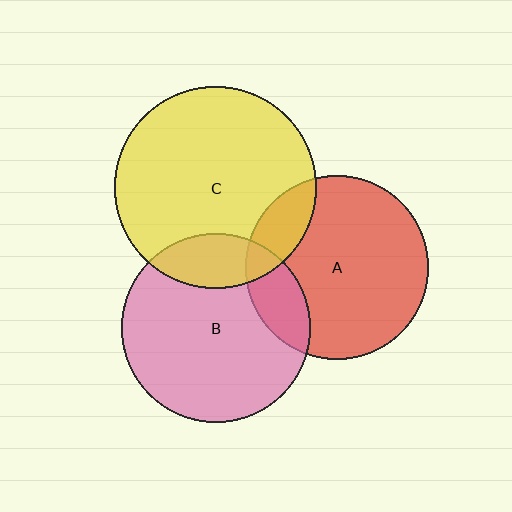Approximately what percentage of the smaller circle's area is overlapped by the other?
Approximately 15%.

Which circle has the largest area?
Circle C (yellow).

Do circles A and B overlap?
Yes.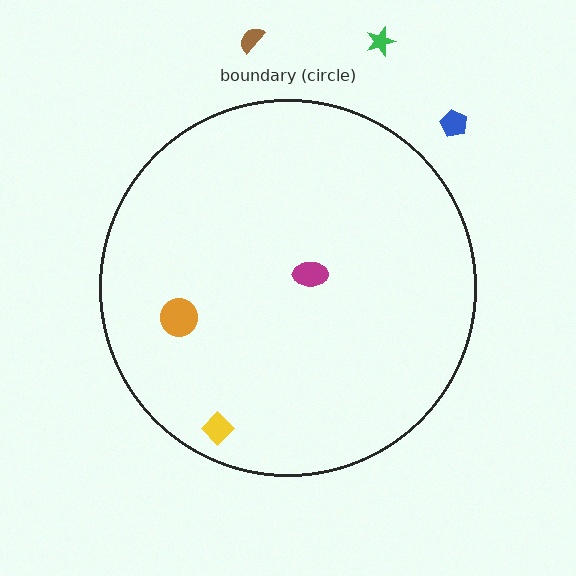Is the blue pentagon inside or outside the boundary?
Outside.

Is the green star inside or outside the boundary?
Outside.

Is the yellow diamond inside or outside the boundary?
Inside.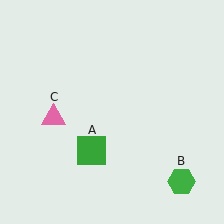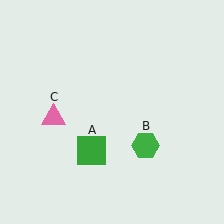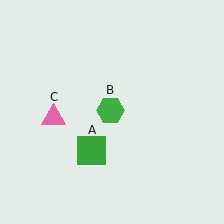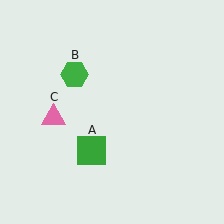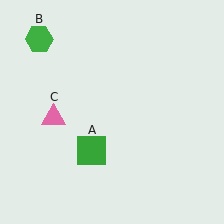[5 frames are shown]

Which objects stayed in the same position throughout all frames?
Green square (object A) and pink triangle (object C) remained stationary.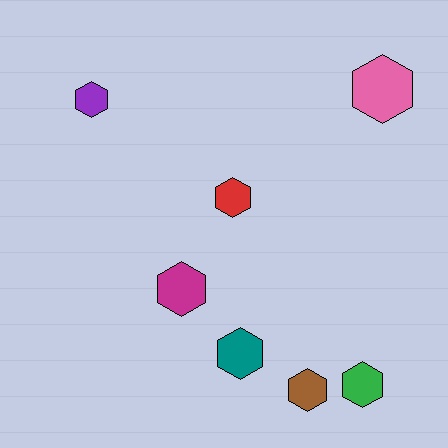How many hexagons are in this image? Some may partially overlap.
There are 7 hexagons.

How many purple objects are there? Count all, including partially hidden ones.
There is 1 purple object.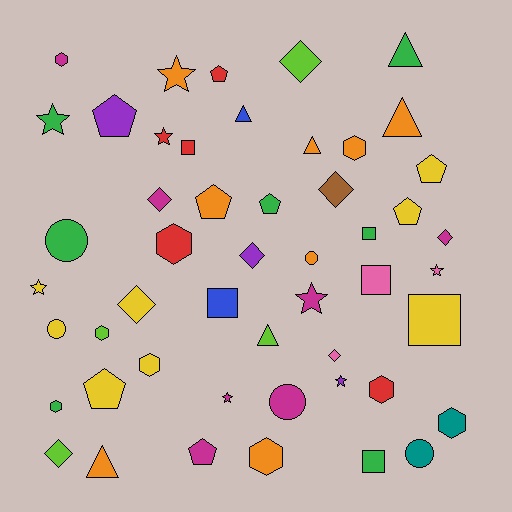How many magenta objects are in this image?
There are 7 magenta objects.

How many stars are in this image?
There are 8 stars.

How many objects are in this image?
There are 50 objects.